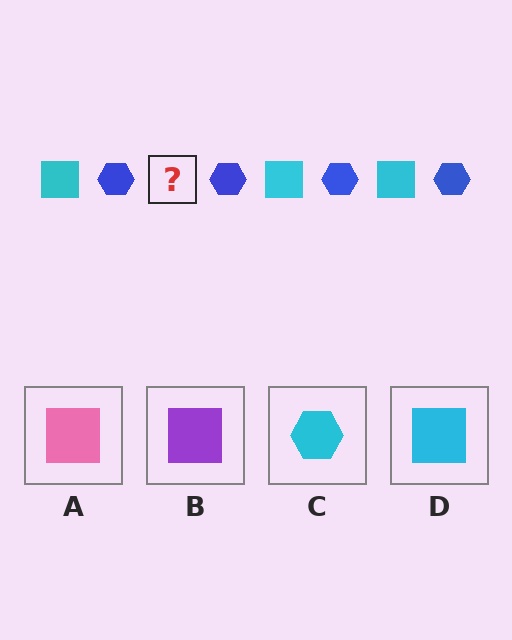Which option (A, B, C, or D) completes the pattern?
D.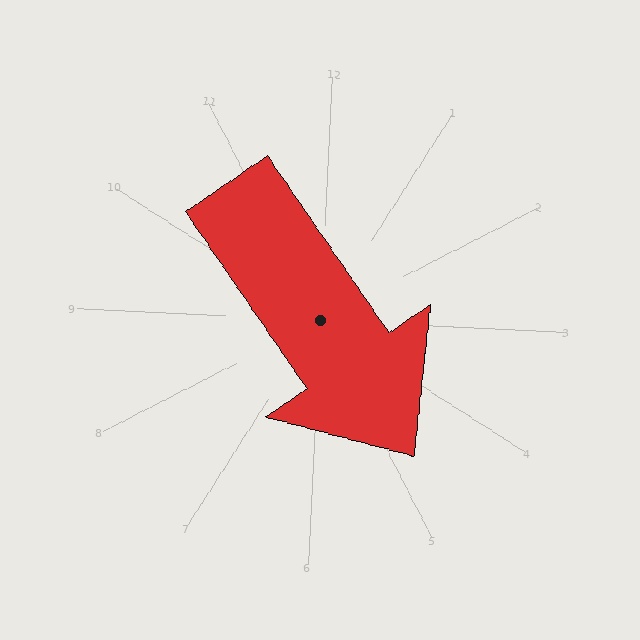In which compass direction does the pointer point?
Southeast.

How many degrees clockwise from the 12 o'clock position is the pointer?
Approximately 143 degrees.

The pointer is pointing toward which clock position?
Roughly 5 o'clock.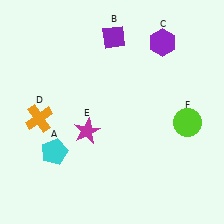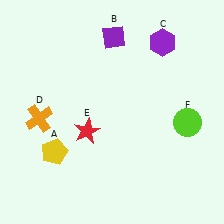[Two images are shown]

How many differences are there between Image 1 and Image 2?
There are 2 differences between the two images.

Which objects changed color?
A changed from cyan to yellow. E changed from magenta to red.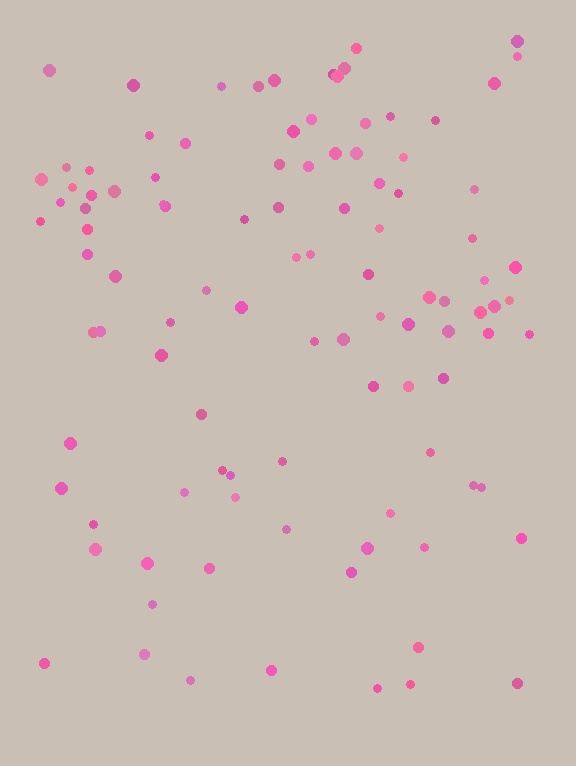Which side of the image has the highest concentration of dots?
The top.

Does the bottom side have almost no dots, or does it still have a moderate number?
Still a moderate number, just noticeably fewer than the top.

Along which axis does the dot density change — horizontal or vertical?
Vertical.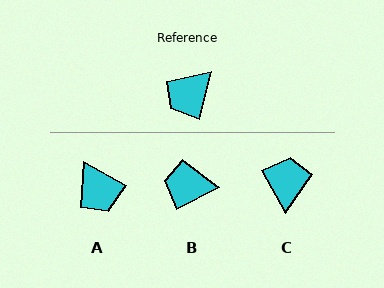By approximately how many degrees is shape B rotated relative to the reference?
Approximately 49 degrees clockwise.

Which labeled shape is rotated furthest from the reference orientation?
C, about 136 degrees away.